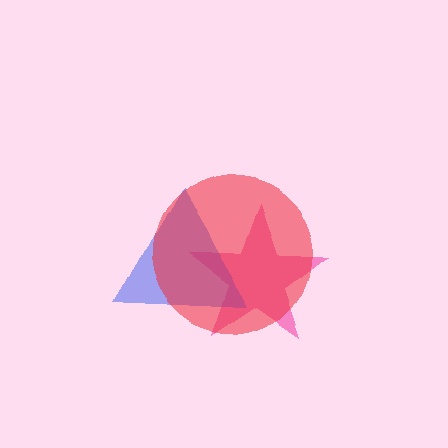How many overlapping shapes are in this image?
There are 3 overlapping shapes in the image.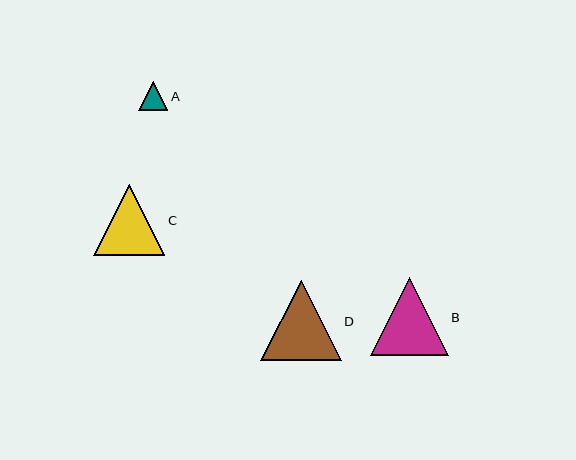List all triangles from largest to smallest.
From largest to smallest: D, B, C, A.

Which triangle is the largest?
Triangle D is the largest with a size of approximately 80 pixels.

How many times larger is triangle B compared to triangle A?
Triangle B is approximately 2.6 times the size of triangle A.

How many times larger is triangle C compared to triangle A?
Triangle C is approximately 2.4 times the size of triangle A.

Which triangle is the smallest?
Triangle A is the smallest with a size of approximately 30 pixels.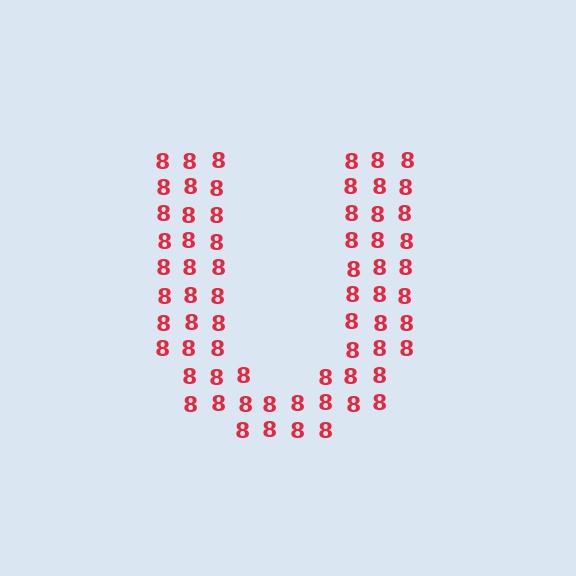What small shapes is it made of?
It is made of small digit 8's.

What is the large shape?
The large shape is the letter U.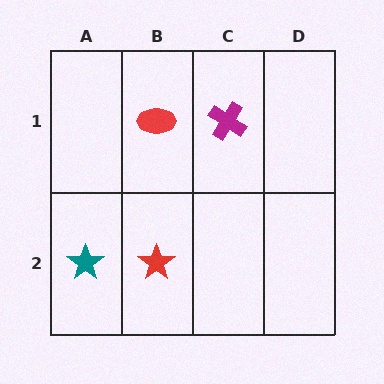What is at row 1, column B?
A red ellipse.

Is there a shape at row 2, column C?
No, that cell is empty.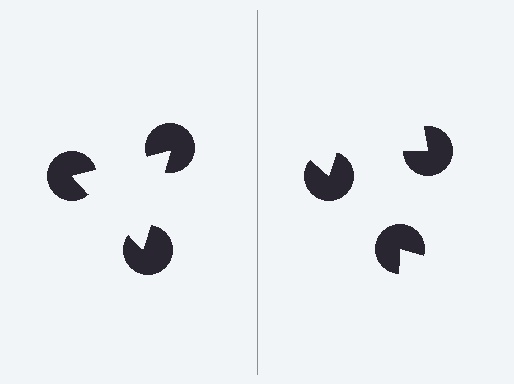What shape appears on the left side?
An illusory triangle.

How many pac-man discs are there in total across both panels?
6 — 3 on each side.